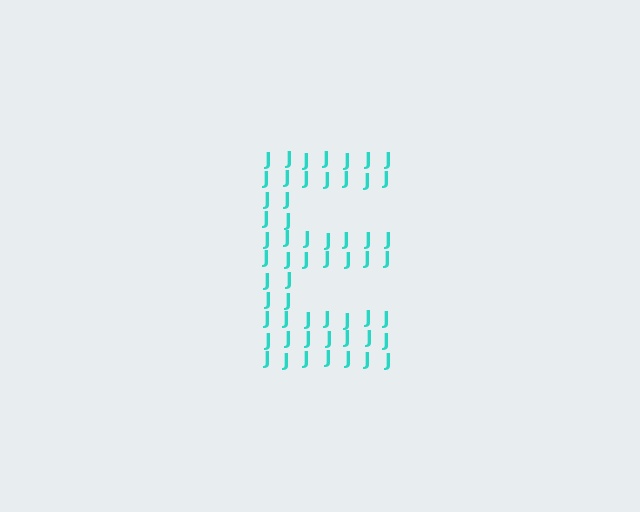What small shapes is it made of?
It is made of small letter J's.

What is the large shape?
The large shape is the letter E.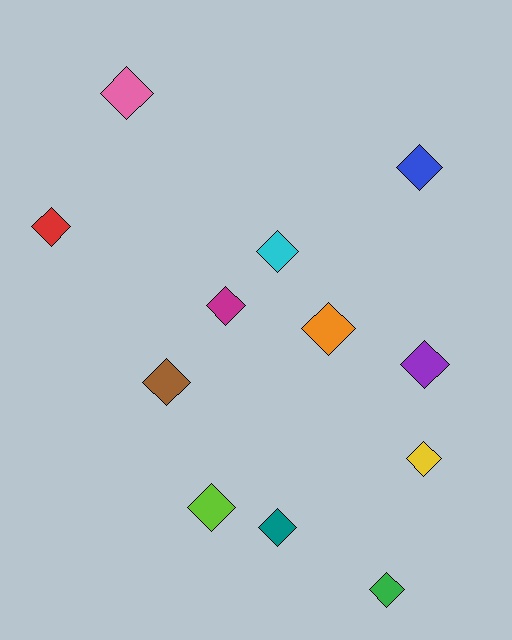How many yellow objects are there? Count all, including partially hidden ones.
There is 1 yellow object.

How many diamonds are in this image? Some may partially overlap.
There are 12 diamonds.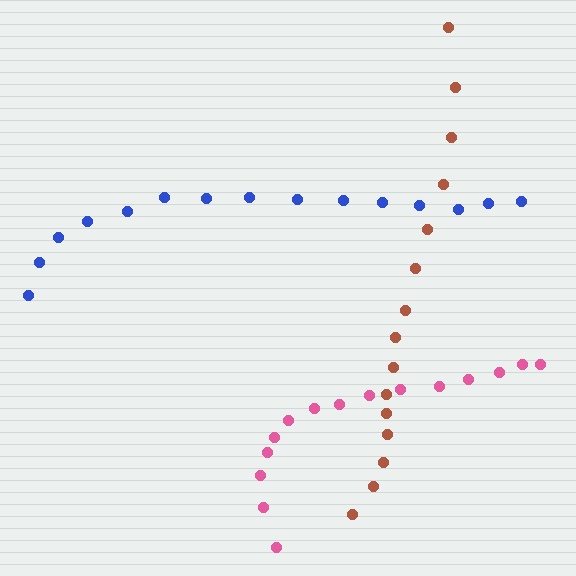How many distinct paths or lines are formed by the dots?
There are 3 distinct paths.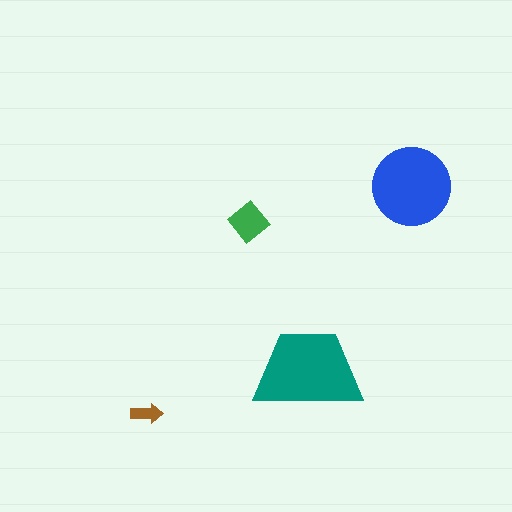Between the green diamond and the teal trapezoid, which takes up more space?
The teal trapezoid.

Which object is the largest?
The teal trapezoid.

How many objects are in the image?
There are 4 objects in the image.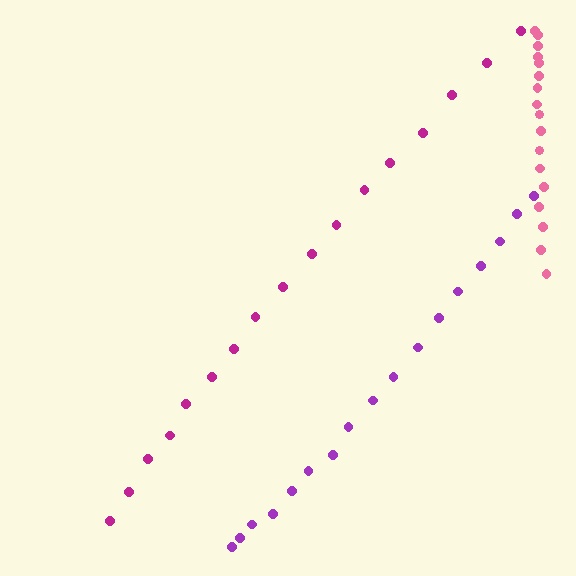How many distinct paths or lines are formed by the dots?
There are 3 distinct paths.